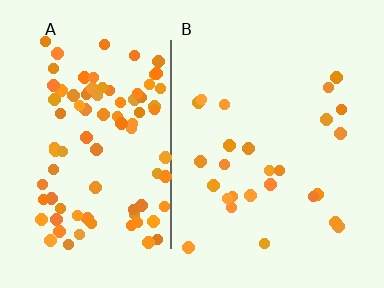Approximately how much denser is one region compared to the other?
Approximately 3.5× — region A over region B.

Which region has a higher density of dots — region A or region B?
A (the left).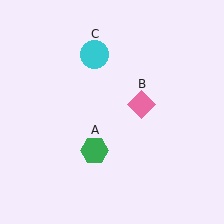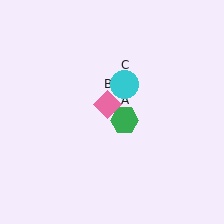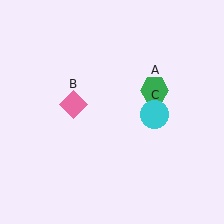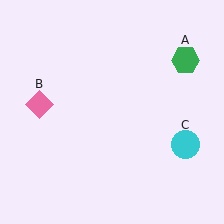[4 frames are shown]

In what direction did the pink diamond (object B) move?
The pink diamond (object B) moved left.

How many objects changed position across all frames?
3 objects changed position: green hexagon (object A), pink diamond (object B), cyan circle (object C).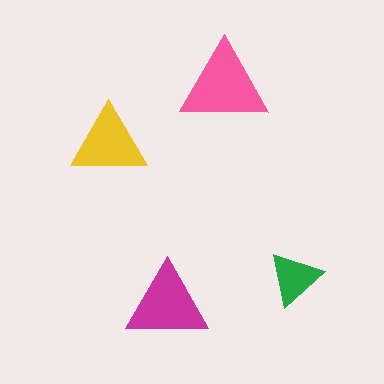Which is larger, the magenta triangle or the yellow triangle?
The magenta one.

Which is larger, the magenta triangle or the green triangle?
The magenta one.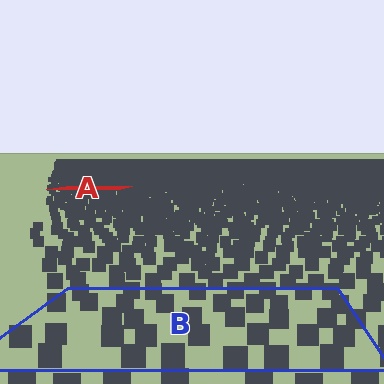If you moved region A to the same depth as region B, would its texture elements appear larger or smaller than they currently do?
They would appear larger. At a closer depth, the same texture elements are projected at a bigger on-screen size.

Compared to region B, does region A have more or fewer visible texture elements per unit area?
Region A has more texture elements per unit area — they are packed more densely because it is farther away.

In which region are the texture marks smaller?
The texture marks are smaller in region A, because it is farther away.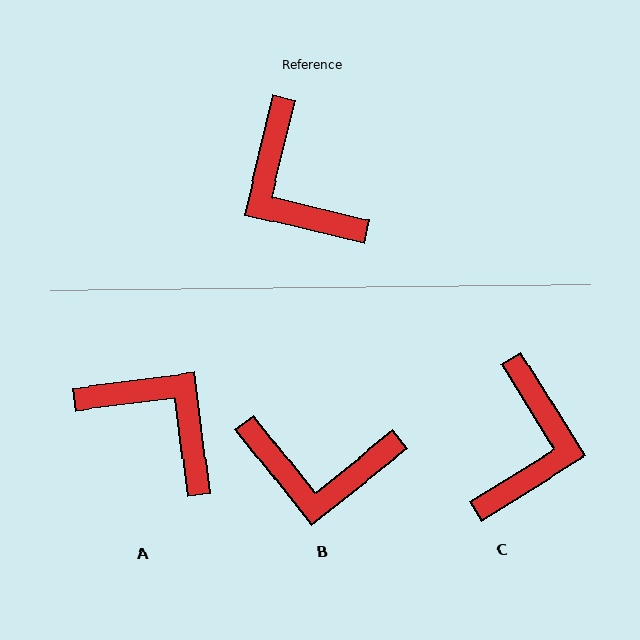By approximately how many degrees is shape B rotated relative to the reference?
Approximately 52 degrees counter-clockwise.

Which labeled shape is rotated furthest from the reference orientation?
A, about 159 degrees away.